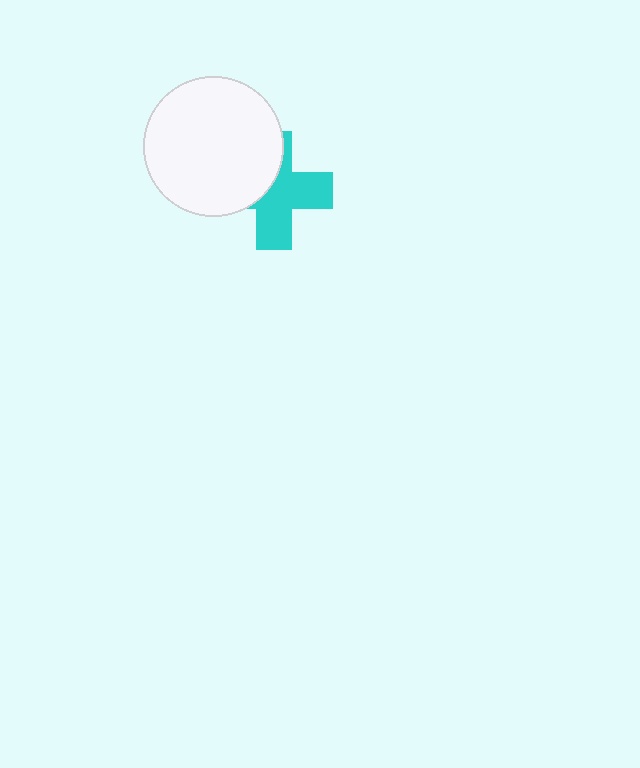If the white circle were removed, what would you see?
You would see the complete cyan cross.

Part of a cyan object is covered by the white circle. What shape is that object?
It is a cross.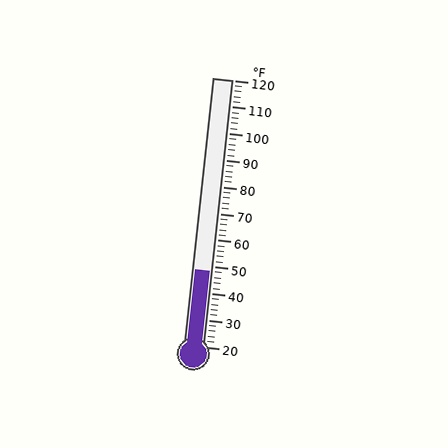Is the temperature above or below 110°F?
The temperature is below 110°F.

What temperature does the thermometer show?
The thermometer shows approximately 48°F.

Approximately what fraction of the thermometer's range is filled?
The thermometer is filled to approximately 30% of its range.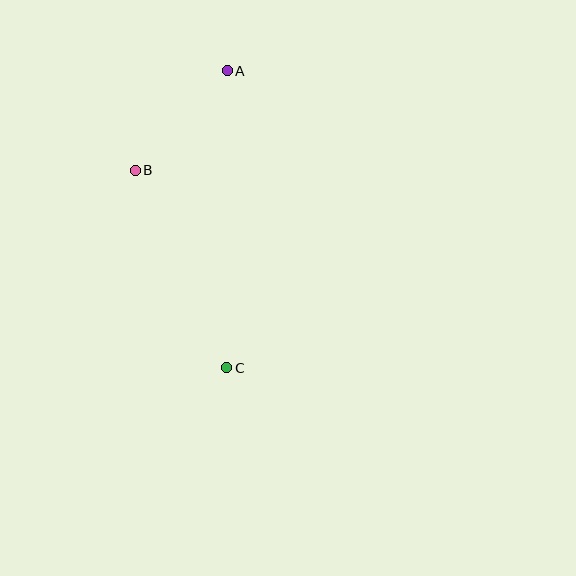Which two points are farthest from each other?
Points A and C are farthest from each other.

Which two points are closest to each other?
Points A and B are closest to each other.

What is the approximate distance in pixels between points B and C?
The distance between B and C is approximately 218 pixels.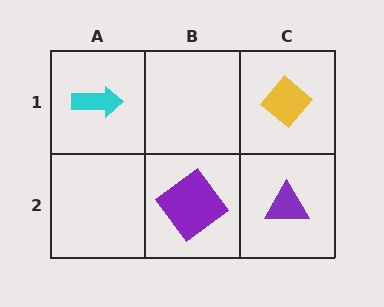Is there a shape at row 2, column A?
No, that cell is empty.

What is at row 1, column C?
A yellow diamond.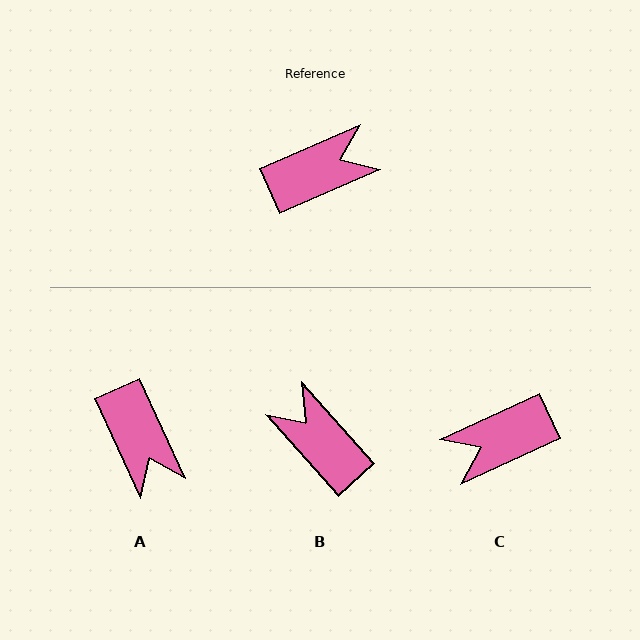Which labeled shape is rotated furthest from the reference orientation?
C, about 179 degrees away.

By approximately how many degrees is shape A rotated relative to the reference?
Approximately 89 degrees clockwise.